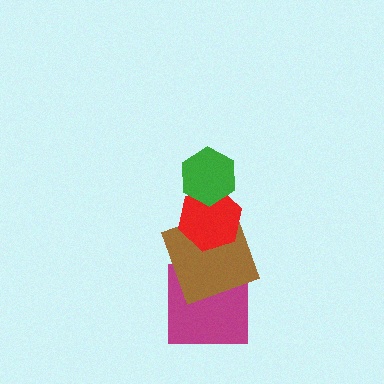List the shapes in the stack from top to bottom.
From top to bottom: the green hexagon, the red hexagon, the brown square, the magenta square.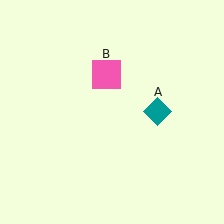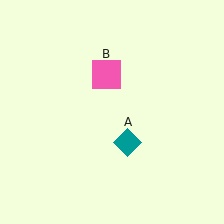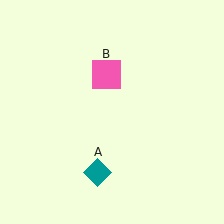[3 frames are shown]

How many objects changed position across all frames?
1 object changed position: teal diamond (object A).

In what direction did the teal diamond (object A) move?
The teal diamond (object A) moved down and to the left.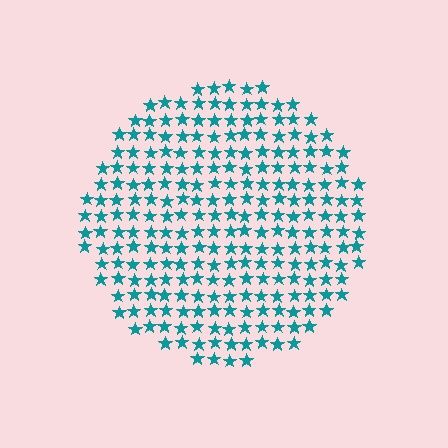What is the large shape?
The large shape is a circle.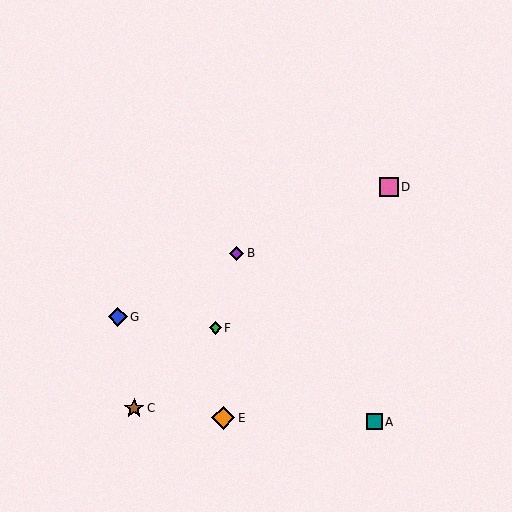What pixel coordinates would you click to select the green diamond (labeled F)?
Click at (215, 328) to select the green diamond F.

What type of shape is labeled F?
Shape F is a green diamond.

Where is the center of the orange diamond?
The center of the orange diamond is at (223, 418).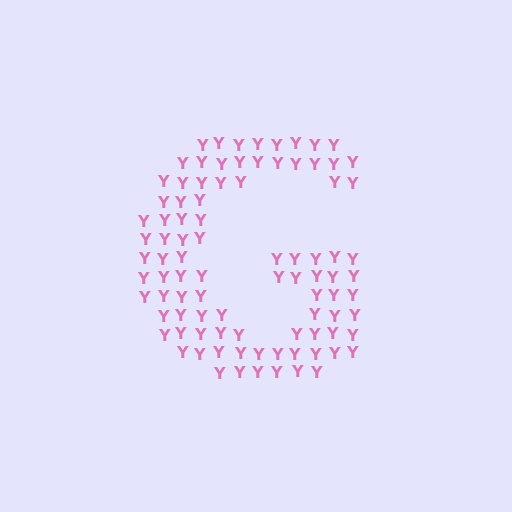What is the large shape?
The large shape is the letter G.